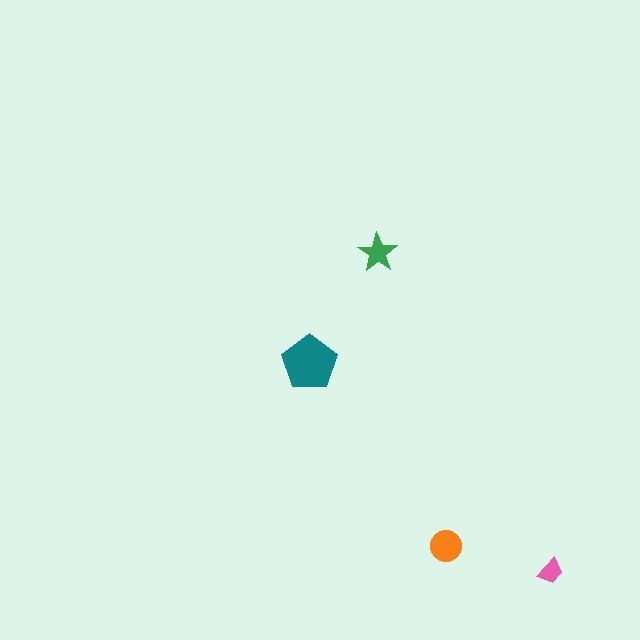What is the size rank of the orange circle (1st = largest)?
2nd.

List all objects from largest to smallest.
The teal pentagon, the orange circle, the green star, the pink trapezoid.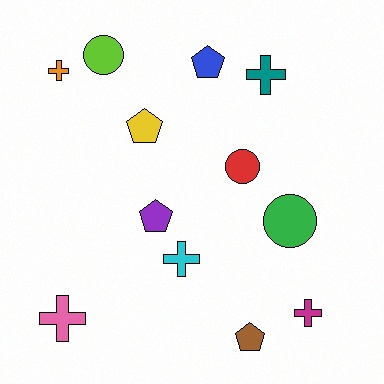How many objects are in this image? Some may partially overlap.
There are 12 objects.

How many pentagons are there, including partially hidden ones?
There are 4 pentagons.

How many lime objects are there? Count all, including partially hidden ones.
There is 1 lime object.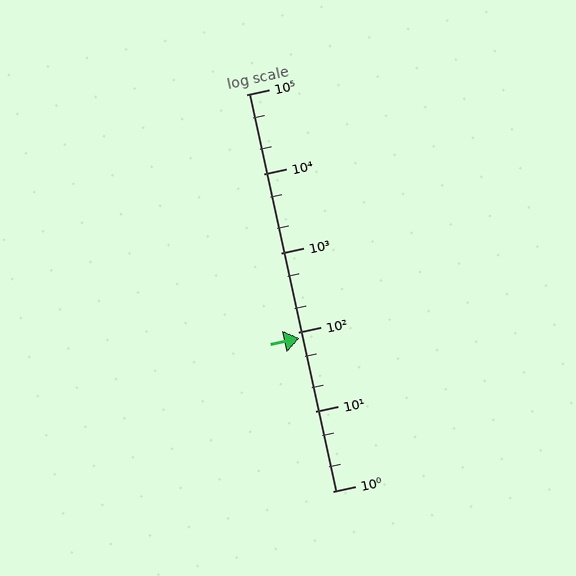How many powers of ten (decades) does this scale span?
The scale spans 5 decades, from 1 to 100000.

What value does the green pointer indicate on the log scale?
The pointer indicates approximately 84.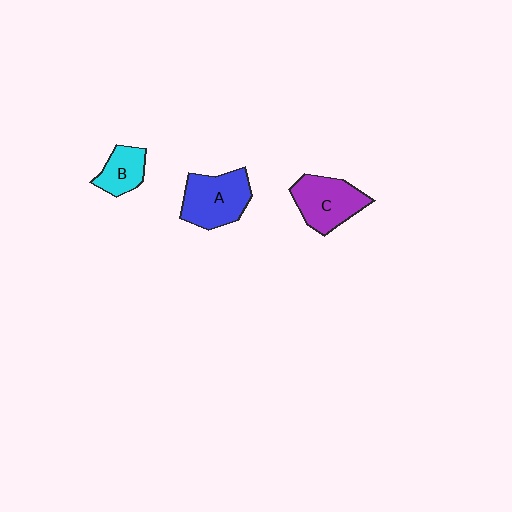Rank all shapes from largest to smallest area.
From largest to smallest: A (blue), C (purple), B (cyan).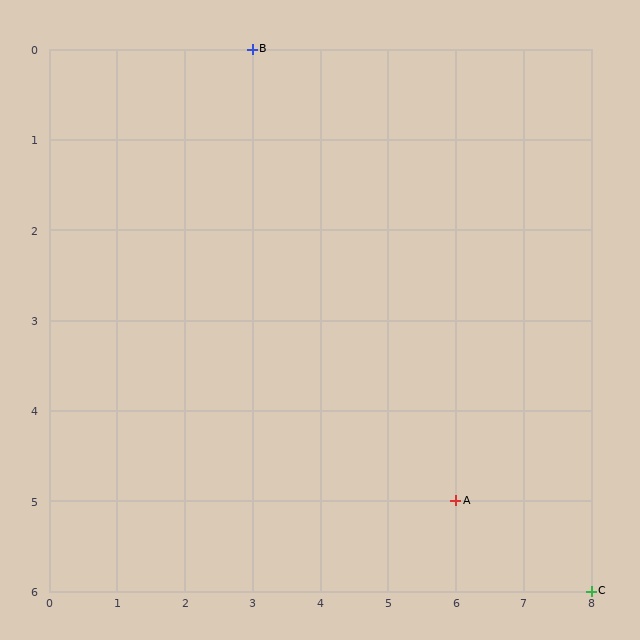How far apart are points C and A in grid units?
Points C and A are 2 columns and 1 row apart (about 2.2 grid units diagonally).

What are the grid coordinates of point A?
Point A is at grid coordinates (6, 5).